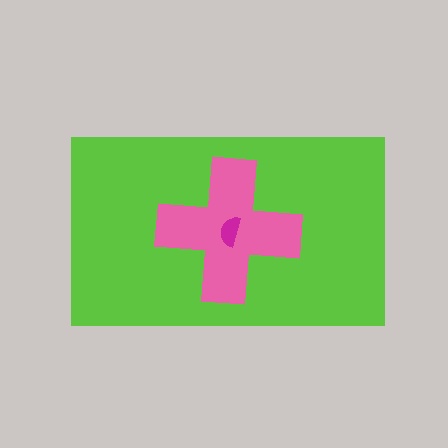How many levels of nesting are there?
3.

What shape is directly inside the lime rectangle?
The pink cross.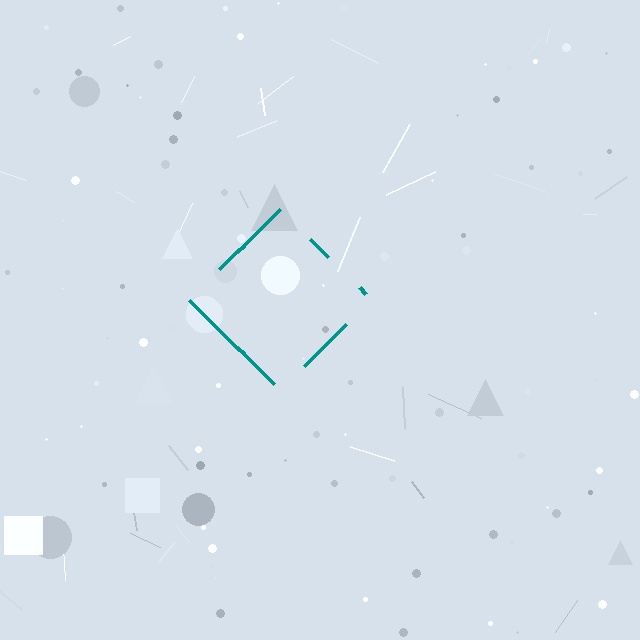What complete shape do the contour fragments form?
The contour fragments form a diamond.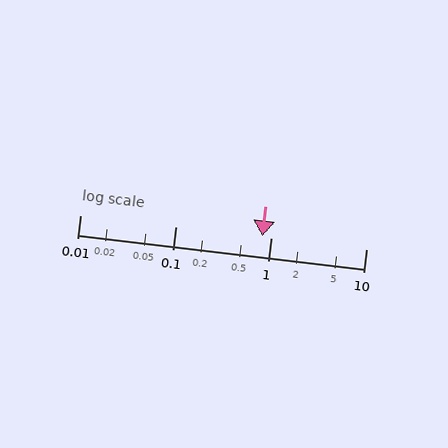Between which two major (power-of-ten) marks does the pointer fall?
The pointer is between 0.1 and 1.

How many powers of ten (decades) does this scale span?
The scale spans 3 decades, from 0.01 to 10.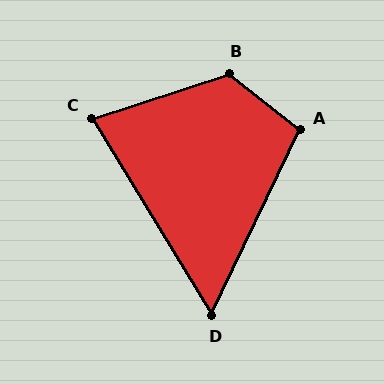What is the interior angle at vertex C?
Approximately 77 degrees (acute).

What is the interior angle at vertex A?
Approximately 103 degrees (obtuse).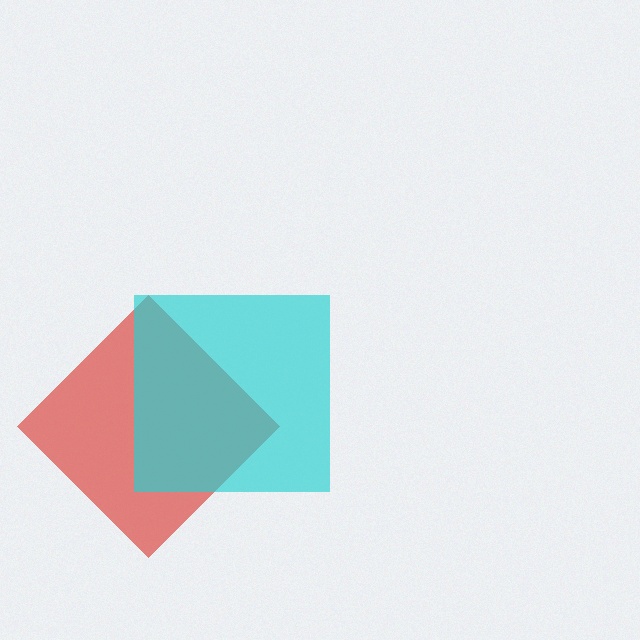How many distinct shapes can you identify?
There are 2 distinct shapes: a red diamond, a cyan square.